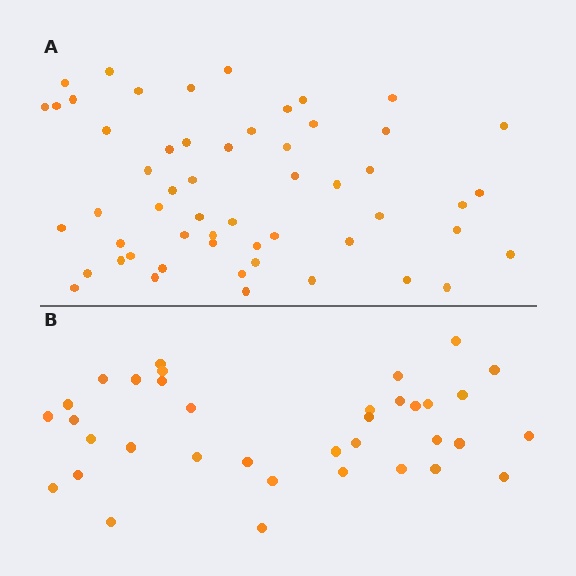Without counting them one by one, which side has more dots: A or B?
Region A (the top region) has more dots.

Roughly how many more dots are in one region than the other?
Region A has approximately 20 more dots than region B.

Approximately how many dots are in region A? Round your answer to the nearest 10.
About 60 dots. (The exact count is 55, which rounds to 60.)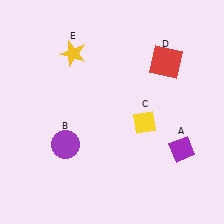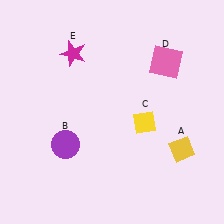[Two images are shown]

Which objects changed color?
A changed from purple to yellow. D changed from red to pink. E changed from yellow to magenta.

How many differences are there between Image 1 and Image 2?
There are 3 differences between the two images.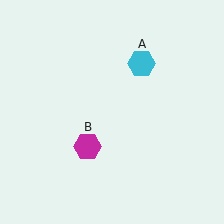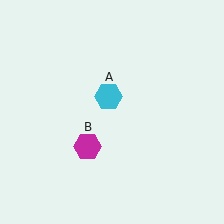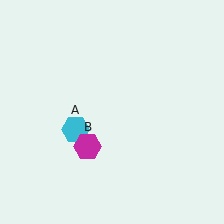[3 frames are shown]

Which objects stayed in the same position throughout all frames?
Magenta hexagon (object B) remained stationary.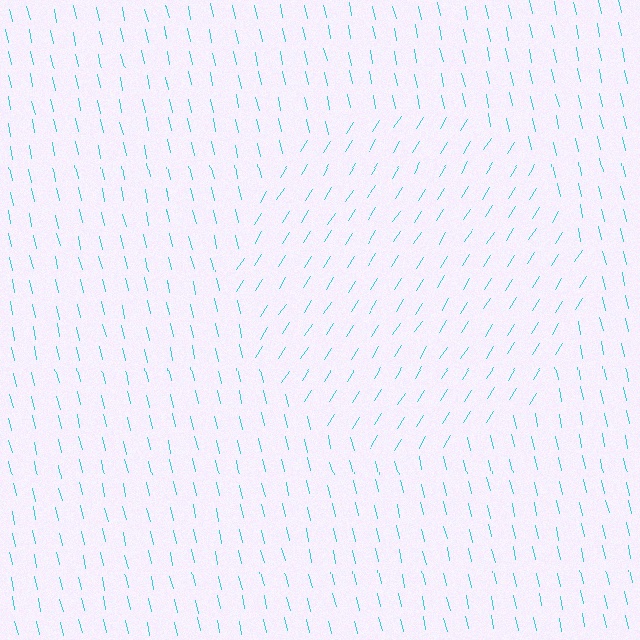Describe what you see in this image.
The image is filled with small cyan line segments. A circle region in the image has lines oriented differently from the surrounding lines, creating a visible texture boundary.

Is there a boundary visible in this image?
Yes, there is a texture boundary formed by a change in line orientation.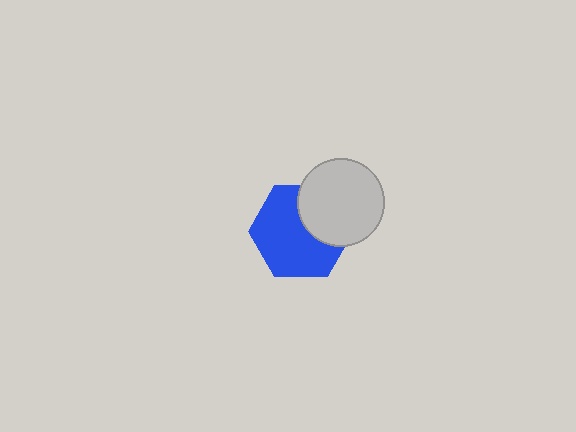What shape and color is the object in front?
The object in front is a light gray circle.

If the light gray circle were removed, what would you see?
You would see the complete blue hexagon.